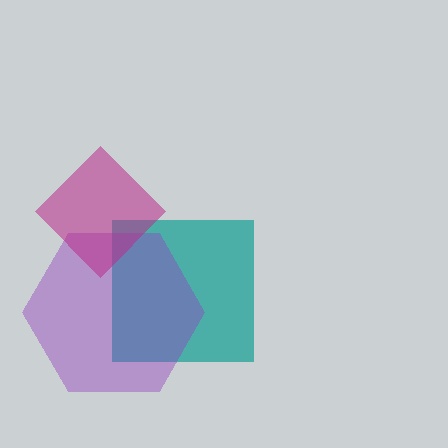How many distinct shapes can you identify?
There are 3 distinct shapes: a teal square, a purple hexagon, a magenta diamond.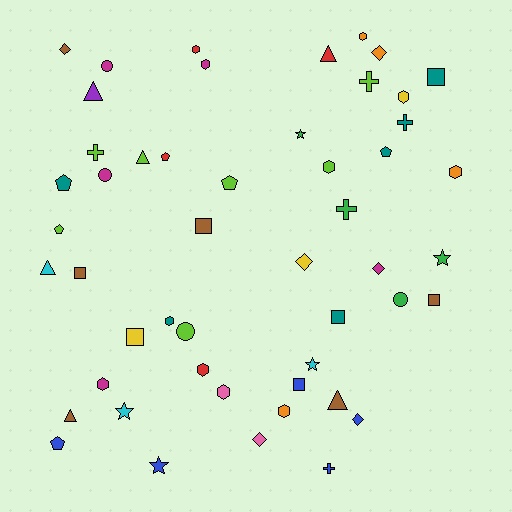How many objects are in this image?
There are 50 objects.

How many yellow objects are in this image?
There are 3 yellow objects.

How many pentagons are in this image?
There are 6 pentagons.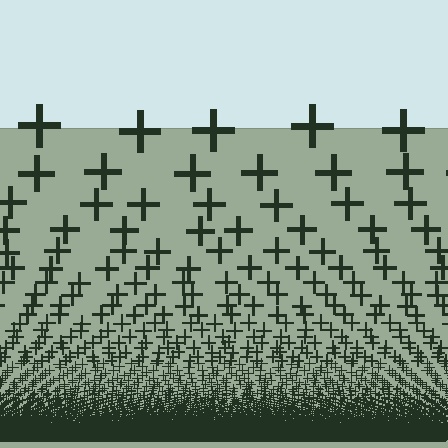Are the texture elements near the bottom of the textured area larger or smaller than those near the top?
Smaller. The gradient is inverted — elements near the bottom are smaller and denser.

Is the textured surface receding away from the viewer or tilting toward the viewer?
The surface appears to tilt toward the viewer. Texture elements get larger and sparser toward the top.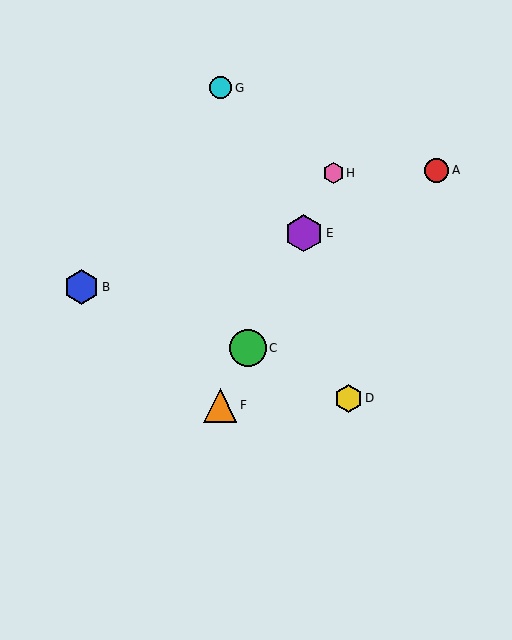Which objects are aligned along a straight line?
Objects C, E, F, H are aligned along a straight line.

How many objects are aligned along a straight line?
4 objects (C, E, F, H) are aligned along a straight line.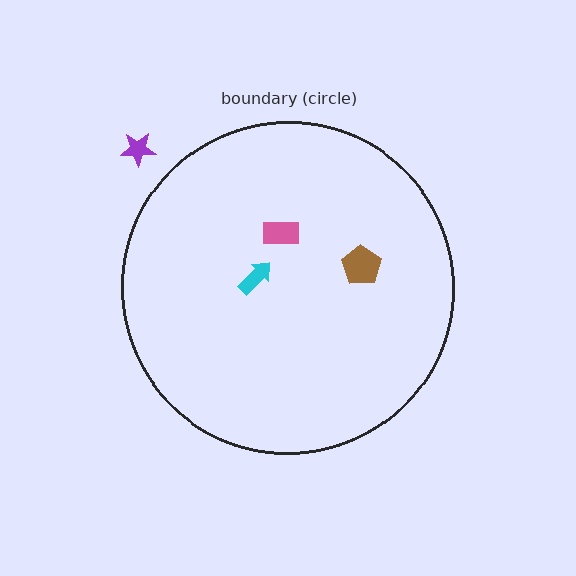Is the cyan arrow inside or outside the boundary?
Inside.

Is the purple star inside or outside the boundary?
Outside.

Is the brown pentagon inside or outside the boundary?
Inside.